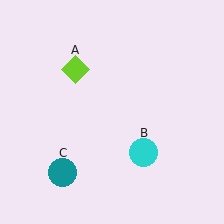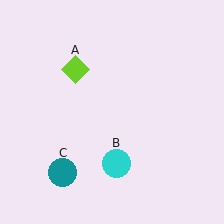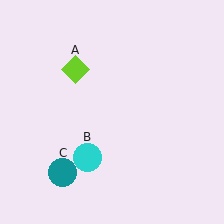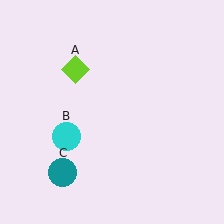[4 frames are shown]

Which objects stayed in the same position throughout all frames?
Lime diamond (object A) and teal circle (object C) remained stationary.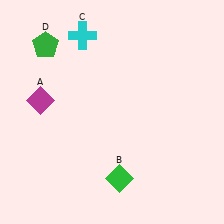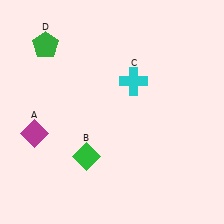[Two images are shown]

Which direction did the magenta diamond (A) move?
The magenta diamond (A) moved down.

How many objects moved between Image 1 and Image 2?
3 objects moved between the two images.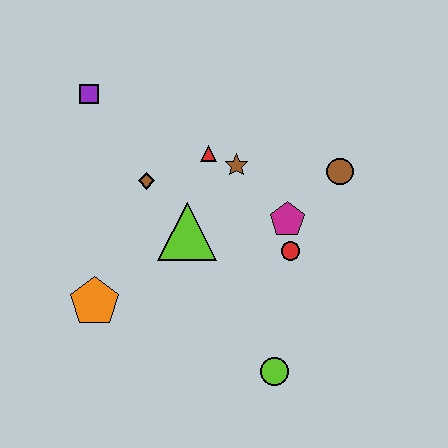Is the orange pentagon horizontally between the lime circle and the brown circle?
No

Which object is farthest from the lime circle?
The purple square is farthest from the lime circle.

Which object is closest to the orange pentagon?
The lime triangle is closest to the orange pentagon.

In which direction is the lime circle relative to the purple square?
The lime circle is below the purple square.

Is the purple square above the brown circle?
Yes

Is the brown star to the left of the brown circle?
Yes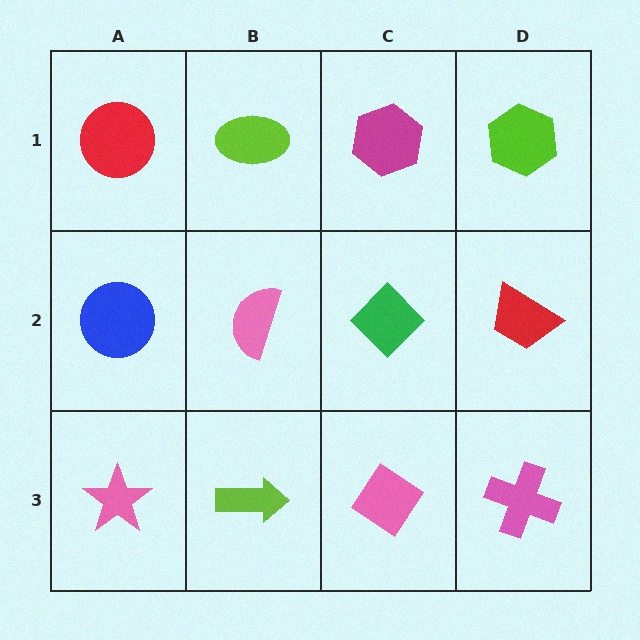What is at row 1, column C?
A magenta hexagon.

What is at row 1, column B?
A lime ellipse.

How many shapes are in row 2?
4 shapes.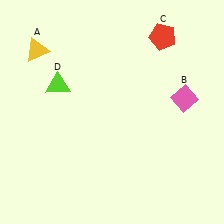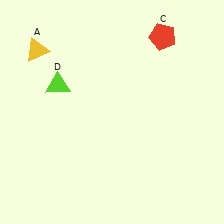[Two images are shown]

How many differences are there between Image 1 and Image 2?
There is 1 difference between the two images.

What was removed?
The pink diamond (B) was removed in Image 2.